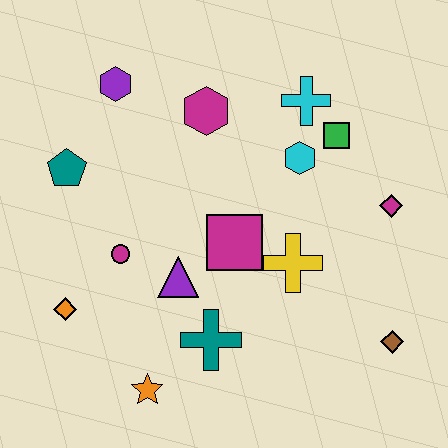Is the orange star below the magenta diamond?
Yes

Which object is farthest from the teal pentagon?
The brown diamond is farthest from the teal pentagon.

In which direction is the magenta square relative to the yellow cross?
The magenta square is to the left of the yellow cross.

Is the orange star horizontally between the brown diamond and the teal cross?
No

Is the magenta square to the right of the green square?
No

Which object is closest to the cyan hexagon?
The green square is closest to the cyan hexagon.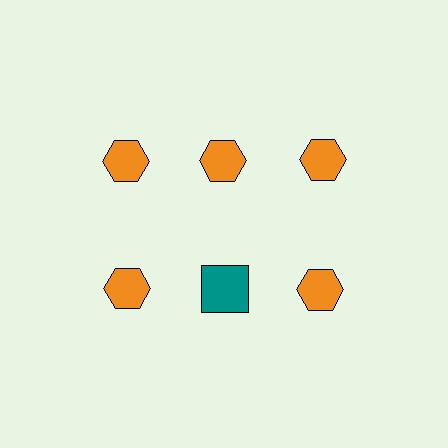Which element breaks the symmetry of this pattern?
The teal square in the second row, second from left column breaks the symmetry. All other shapes are orange hexagons.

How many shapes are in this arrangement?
There are 6 shapes arranged in a grid pattern.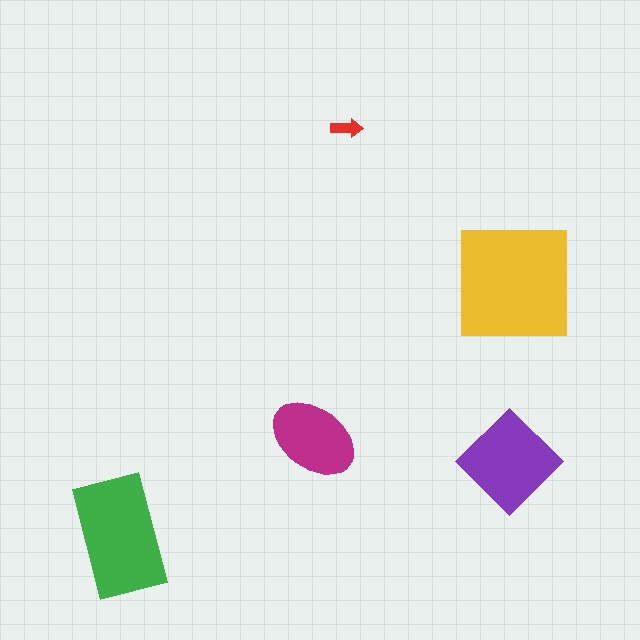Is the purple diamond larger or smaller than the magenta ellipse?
Larger.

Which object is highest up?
The red arrow is topmost.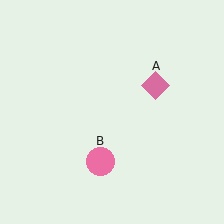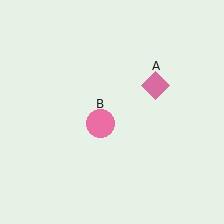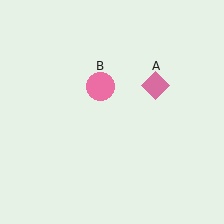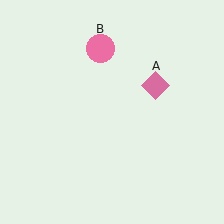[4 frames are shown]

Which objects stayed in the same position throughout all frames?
Pink diamond (object A) remained stationary.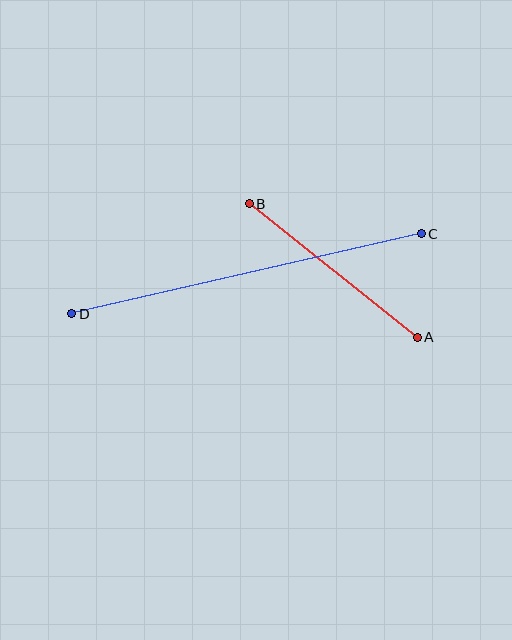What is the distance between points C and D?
The distance is approximately 358 pixels.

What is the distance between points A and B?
The distance is approximately 214 pixels.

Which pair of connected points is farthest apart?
Points C and D are farthest apart.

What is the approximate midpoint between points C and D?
The midpoint is at approximately (246, 274) pixels.